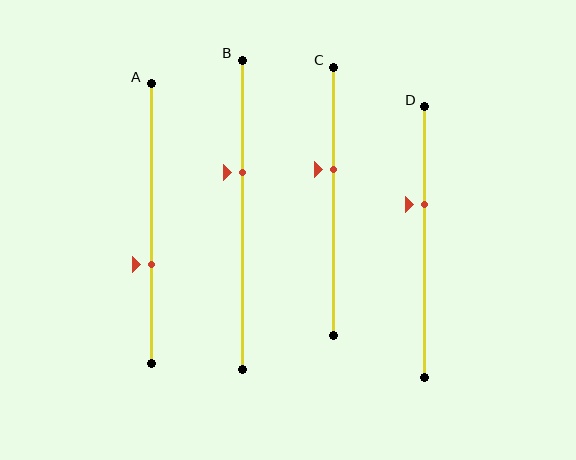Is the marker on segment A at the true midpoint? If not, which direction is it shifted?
No, the marker on segment A is shifted downward by about 15% of the segment length.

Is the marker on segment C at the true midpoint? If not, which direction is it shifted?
No, the marker on segment C is shifted upward by about 12% of the segment length.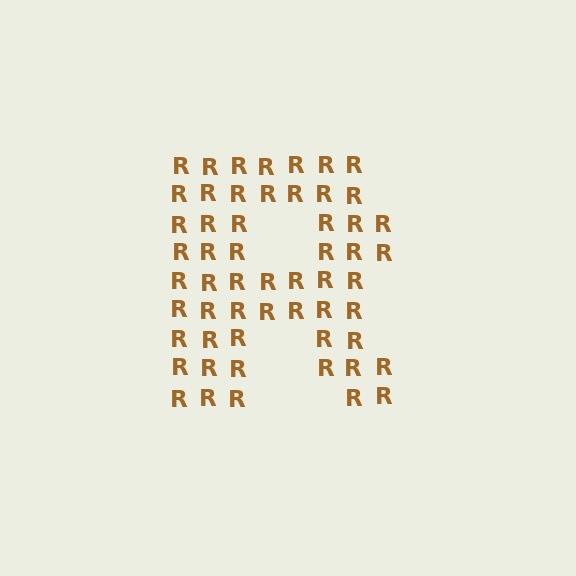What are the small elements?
The small elements are letter R's.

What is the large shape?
The large shape is the letter R.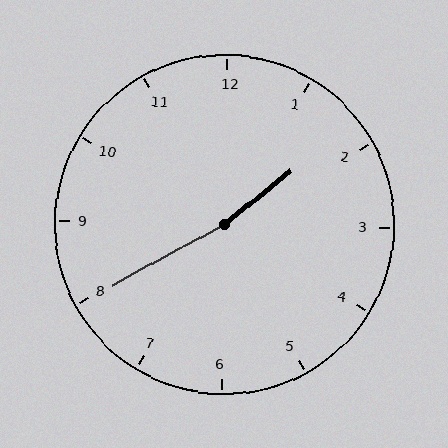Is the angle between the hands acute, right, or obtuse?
It is obtuse.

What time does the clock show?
1:40.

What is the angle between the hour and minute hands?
Approximately 170 degrees.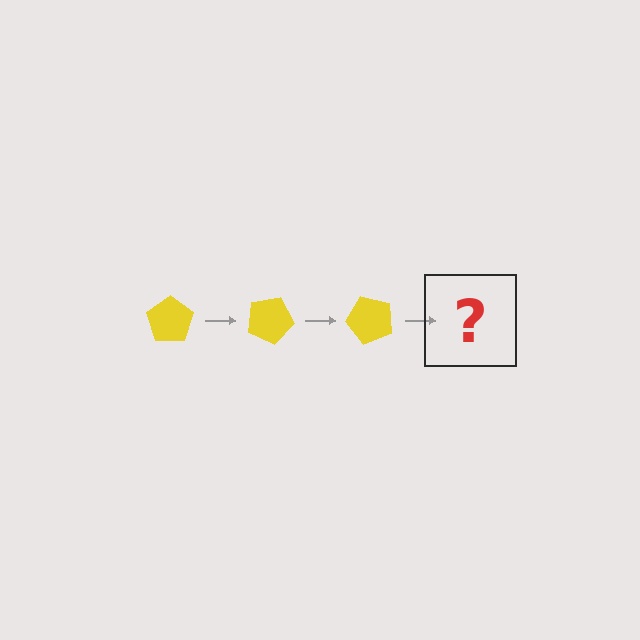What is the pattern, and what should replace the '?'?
The pattern is that the pentagon rotates 25 degrees each step. The '?' should be a yellow pentagon rotated 75 degrees.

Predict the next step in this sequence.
The next step is a yellow pentagon rotated 75 degrees.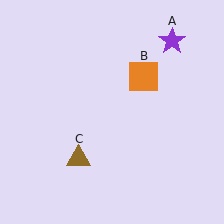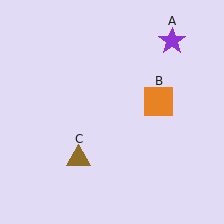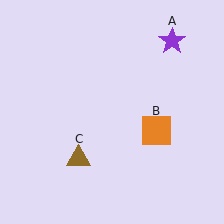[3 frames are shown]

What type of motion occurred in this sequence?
The orange square (object B) rotated clockwise around the center of the scene.